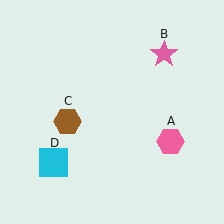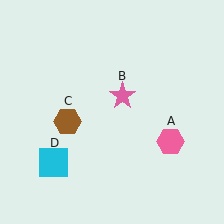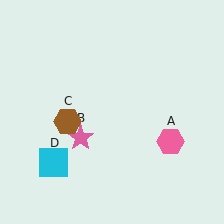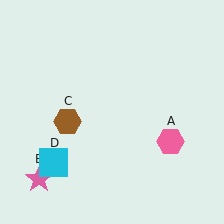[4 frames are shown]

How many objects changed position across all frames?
1 object changed position: pink star (object B).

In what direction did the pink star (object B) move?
The pink star (object B) moved down and to the left.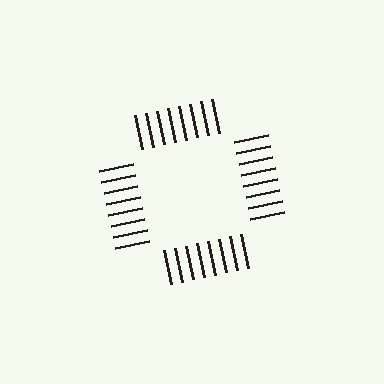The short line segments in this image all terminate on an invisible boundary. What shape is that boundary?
An illusory square — the line segments terminate on its edges but no continuous stroke is drawn.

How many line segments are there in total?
32 — 8 along each of the 4 edges.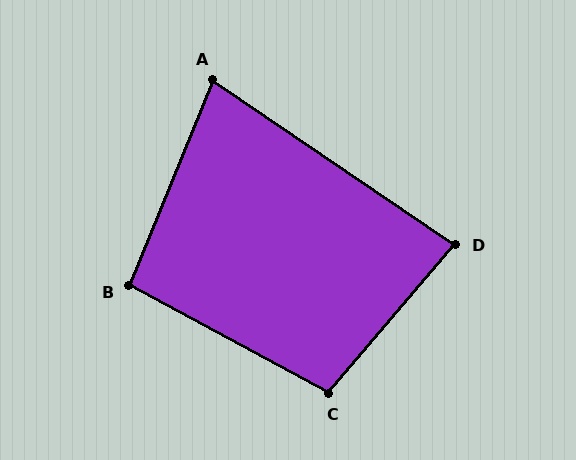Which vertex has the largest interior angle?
C, at approximately 102 degrees.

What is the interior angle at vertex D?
Approximately 83 degrees (acute).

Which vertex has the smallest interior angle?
A, at approximately 78 degrees.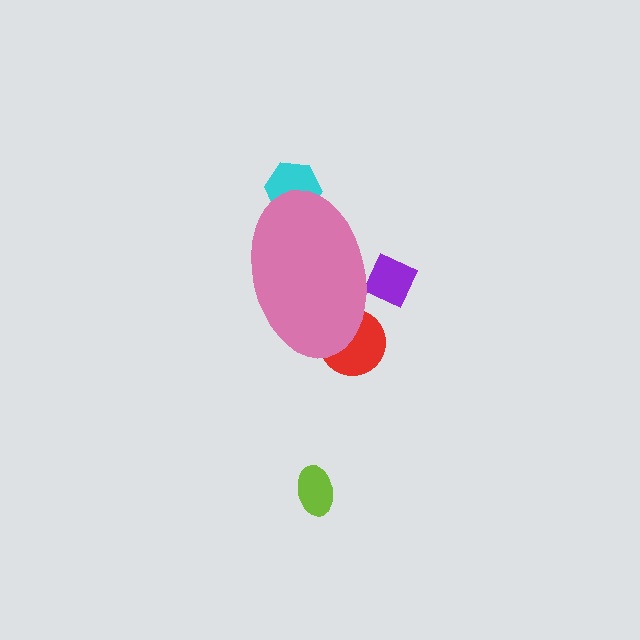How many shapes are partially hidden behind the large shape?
3 shapes are partially hidden.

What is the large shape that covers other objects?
A pink ellipse.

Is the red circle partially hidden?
Yes, the red circle is partially hidden behind the pink ellipse.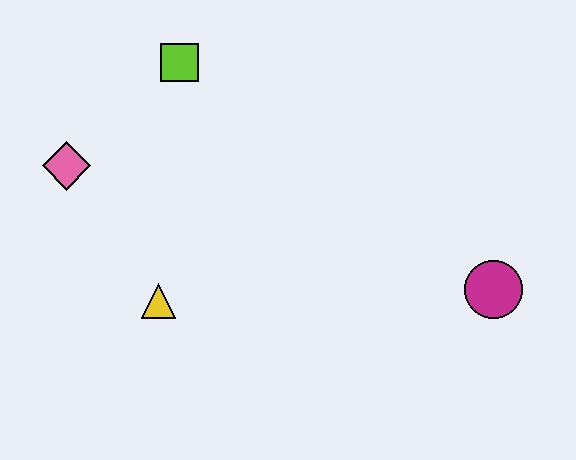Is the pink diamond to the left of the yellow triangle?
Yes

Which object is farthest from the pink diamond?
The magenta circle is farthest from the pink diamond.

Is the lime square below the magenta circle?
No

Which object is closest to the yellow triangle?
The pink diamond is closest to the yellow triangle.